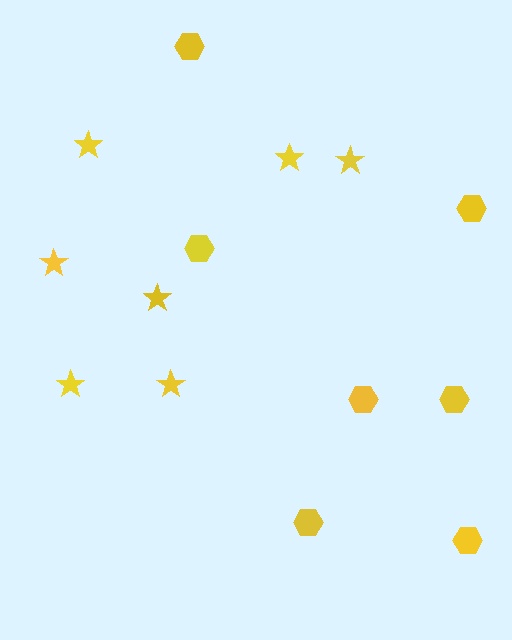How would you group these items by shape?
There are 2 groups: one group of stars (7) and one group of hexagons (7).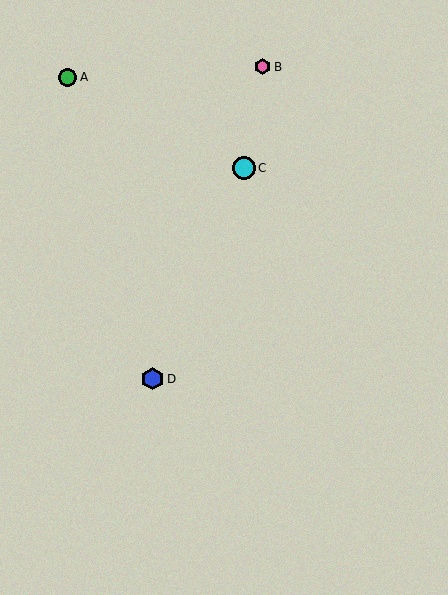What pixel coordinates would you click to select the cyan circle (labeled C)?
Click at (244, 168) to select the cyan circle C.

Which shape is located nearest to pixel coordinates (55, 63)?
The green circle (labeled A) at (68, 77) is nearest to that location.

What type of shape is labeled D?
Shape D is a blue hexagon.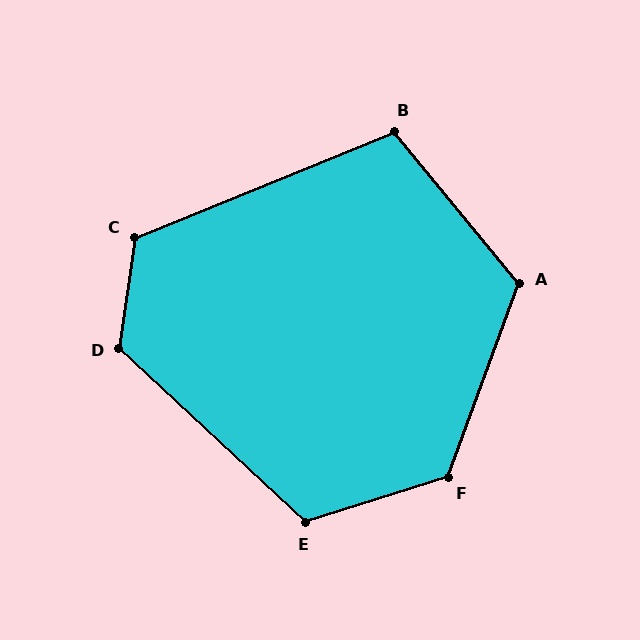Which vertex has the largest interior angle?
F, at approximately 128 degrees.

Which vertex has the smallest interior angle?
B, at approximately 107 degrees.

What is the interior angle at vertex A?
Approximately 120 degrees (obtuse).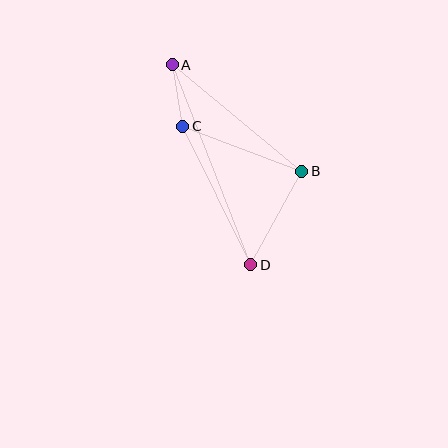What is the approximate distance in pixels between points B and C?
The distance between B and C is approximately 127 pixels.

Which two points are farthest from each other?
Points A and D are farthest from each other.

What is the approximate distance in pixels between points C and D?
The distance between C and D is approximately 154 pixels.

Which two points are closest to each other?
Points A and C are closest to each other.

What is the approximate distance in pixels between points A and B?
The distance between A and B is approximately 168 pixels.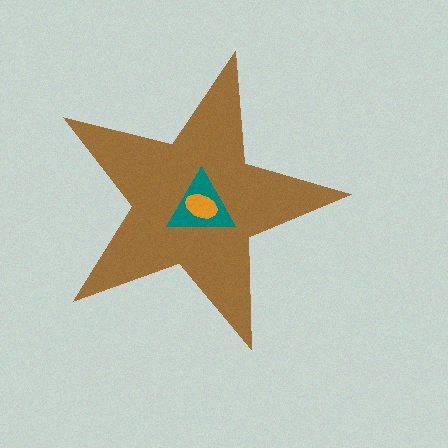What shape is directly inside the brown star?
The teal triangle.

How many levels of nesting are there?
3.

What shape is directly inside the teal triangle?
The orange ellipse.